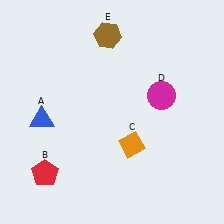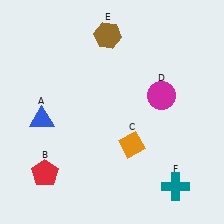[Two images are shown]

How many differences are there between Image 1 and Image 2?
There is 1 difference between the two images.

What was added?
A teal cross (F) was added in Image 2.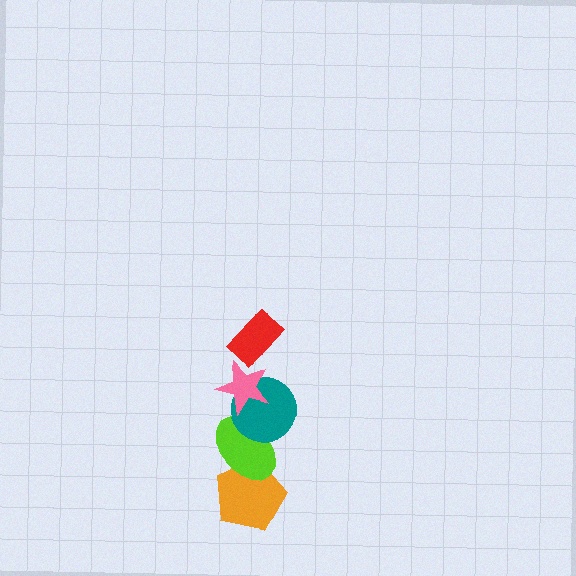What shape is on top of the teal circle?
The pink star is on top of the teal circle.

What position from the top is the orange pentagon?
The orange pentagon is 5th from the top.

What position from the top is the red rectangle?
The red rectangle is 1st from the top.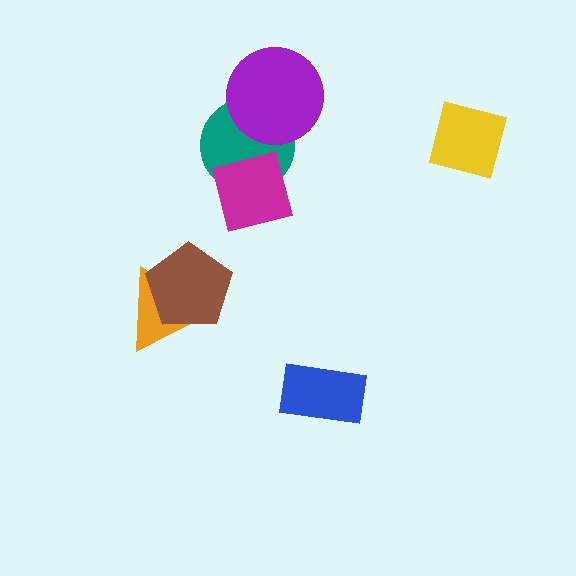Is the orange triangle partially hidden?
Yes, it is partially covered by another shape.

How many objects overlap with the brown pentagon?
1 object overlaps with the brown pentagon.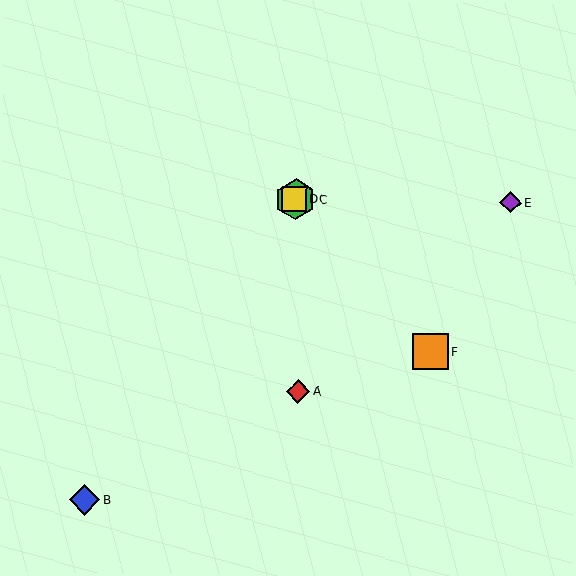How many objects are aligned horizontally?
3 objects (C, D, E) are aligned horizontally.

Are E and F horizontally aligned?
No, E is at y≈203 and F is at y≈351.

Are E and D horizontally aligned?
Yes, both are at y≈203.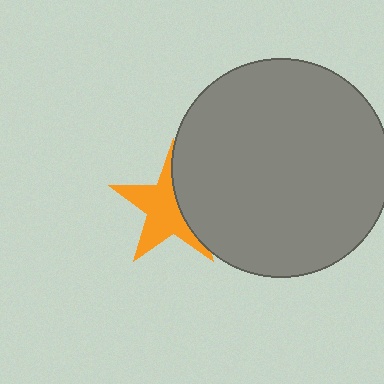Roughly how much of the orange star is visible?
About half of it is visible (roughly 61%).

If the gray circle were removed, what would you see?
You would see the complete orange star.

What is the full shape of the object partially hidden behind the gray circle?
The partially hidden object is an orange star.